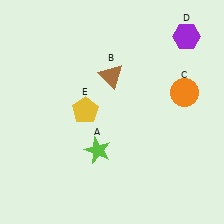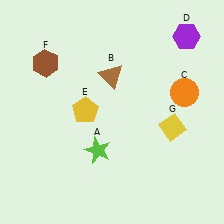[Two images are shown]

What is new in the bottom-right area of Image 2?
A yellow diamond (G) was added in the bottom-right area of Image 2.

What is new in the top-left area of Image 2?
A brown hexagon (F) was added in the top-left area of Image 2.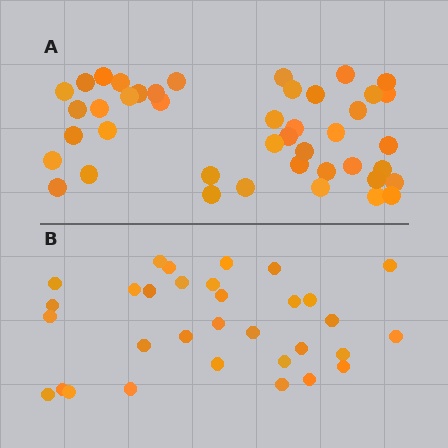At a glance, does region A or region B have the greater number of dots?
Region A (the top region) has more dots.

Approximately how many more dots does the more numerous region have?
Region A has roughly 12 or so more dots than region B.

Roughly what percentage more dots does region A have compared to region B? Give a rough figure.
About 35% more.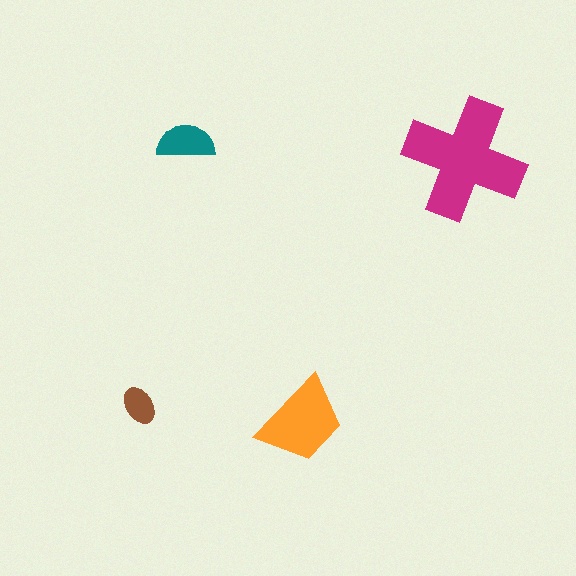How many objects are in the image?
There are 4 objects in the image.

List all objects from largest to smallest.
The magenta cross, the orange trapezoid, the teal semicircle, the brown ellipse.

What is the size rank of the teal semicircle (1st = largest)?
3rd.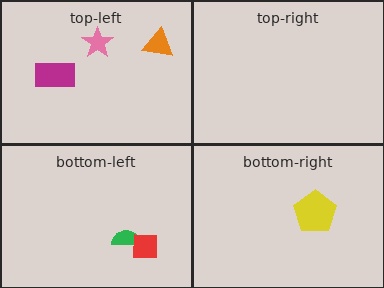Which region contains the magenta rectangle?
The top-left region.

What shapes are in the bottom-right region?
The yellow pentagon.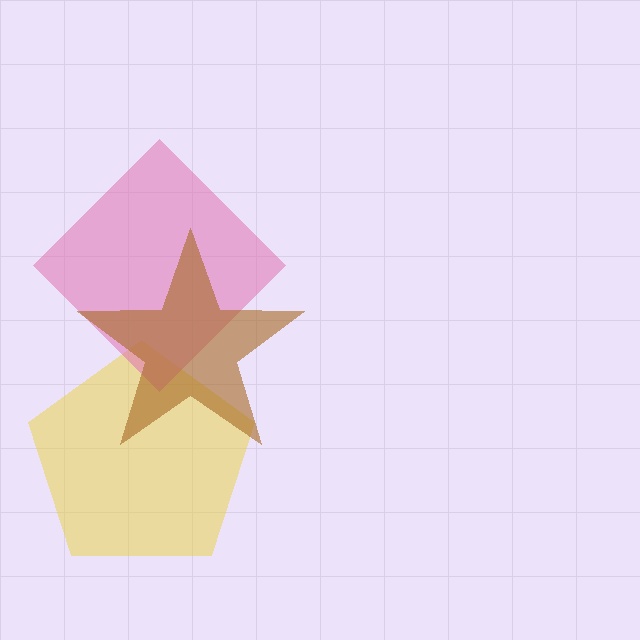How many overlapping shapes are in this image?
There are 3 overlapping shapes in the image.